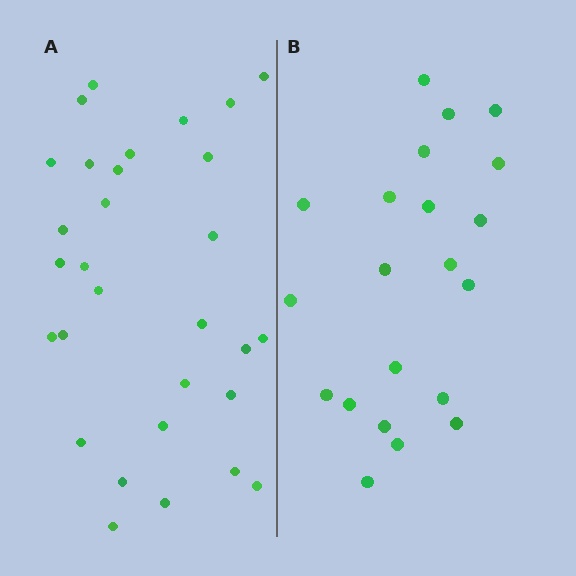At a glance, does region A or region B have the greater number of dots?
Region A (the left region) has more dots.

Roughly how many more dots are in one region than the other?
Region A has roughly 8 or so more dots than region B.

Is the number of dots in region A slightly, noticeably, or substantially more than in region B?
Region A has noticeably more, but not dramatically so. The ratio is roughly 1.4 to 1.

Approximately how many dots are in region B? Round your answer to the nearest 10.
About 20 dots. (The exact count is 21, which rounds to 20.)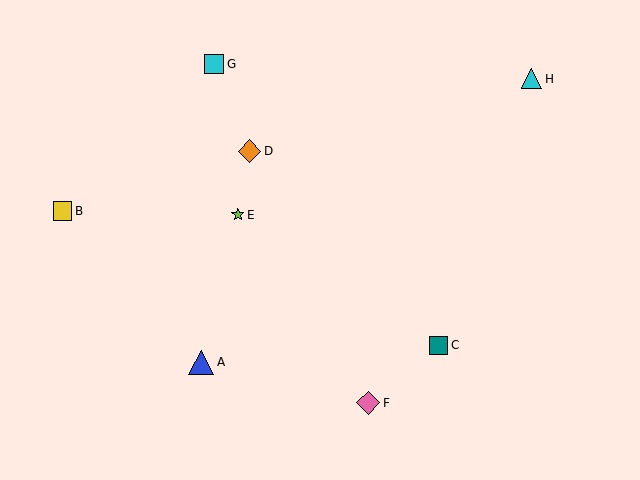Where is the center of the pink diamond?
The center of the pink diamond is at (368, 403).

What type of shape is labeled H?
Shape H is a cyan triangle.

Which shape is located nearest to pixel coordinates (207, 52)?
The cyan square (labeled G) at (214, 64) is nearest to that location.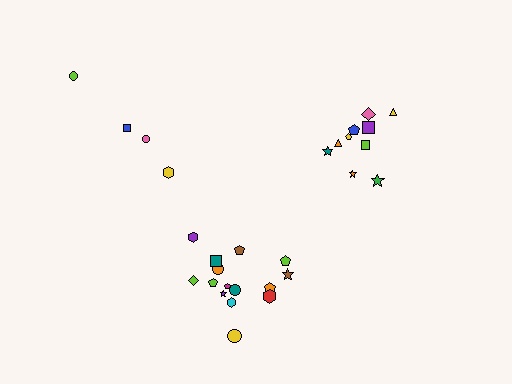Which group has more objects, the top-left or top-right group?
The top-right group.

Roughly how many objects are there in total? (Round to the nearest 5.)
Roughly 30 objects in total.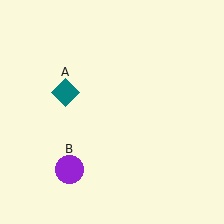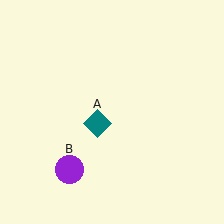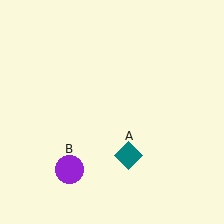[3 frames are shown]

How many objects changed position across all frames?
1 object changed position: teal diamond (object A).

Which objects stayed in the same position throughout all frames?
Purple circle (object B) remained stationary.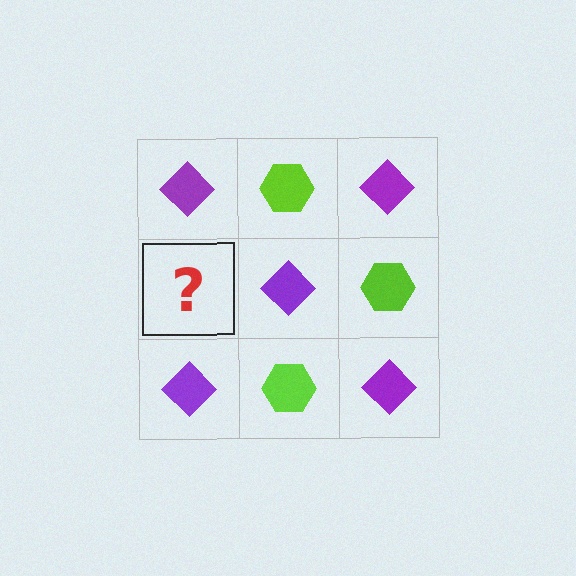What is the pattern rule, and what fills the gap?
The rule is that it alternates purple diamond and lime hexagon in a checkerboard pattern. The gap should be filled with a lime hexagon.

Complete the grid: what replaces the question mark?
The question mark should be replaced with a lime hexagon.